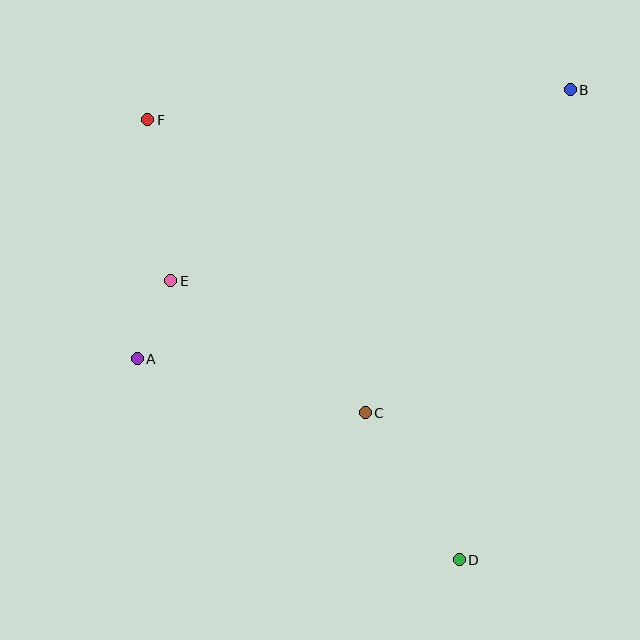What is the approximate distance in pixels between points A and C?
The distance between A and C is approximately 234 pixels.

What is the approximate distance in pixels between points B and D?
The distance between B and D is approximately 483 pixels.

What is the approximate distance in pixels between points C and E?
The distance between C and E is approximately 235 pixels.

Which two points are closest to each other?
Points A and E are closest to each other.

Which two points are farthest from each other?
Points D and F are farthest from each other.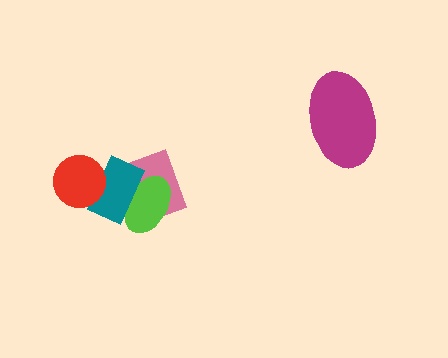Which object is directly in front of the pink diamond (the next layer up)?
The lime ellipse is directly in front of the pink diamond.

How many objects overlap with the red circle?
1 object overlaps with the red circle.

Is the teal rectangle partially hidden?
Yes, it is partially covered by another shape.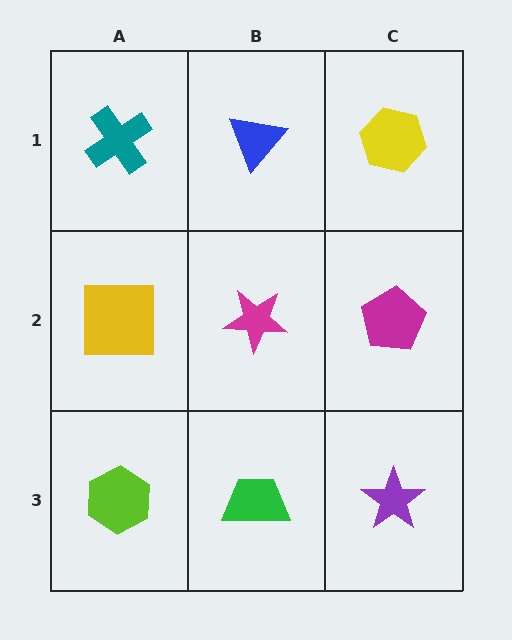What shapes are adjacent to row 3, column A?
A yellow square (row 2, column A), a green trapezoid (row 3, column B).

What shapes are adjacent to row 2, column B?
A blue triangle (row 1, column B), a green trapezoid (row 3, column B), a yellow square (row 2, column A), a magenta pentagon (row 2, column C).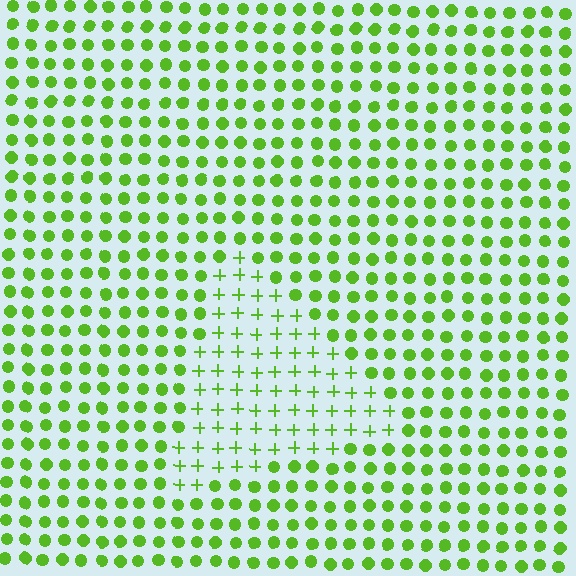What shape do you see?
I see a triangle.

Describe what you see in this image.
The image is filled with small lime elements arranged in a uniform grid. A triangle-shaped region contains plus signs, while the surrounding area contains circles. The boundary is defined purely by the change in element shape.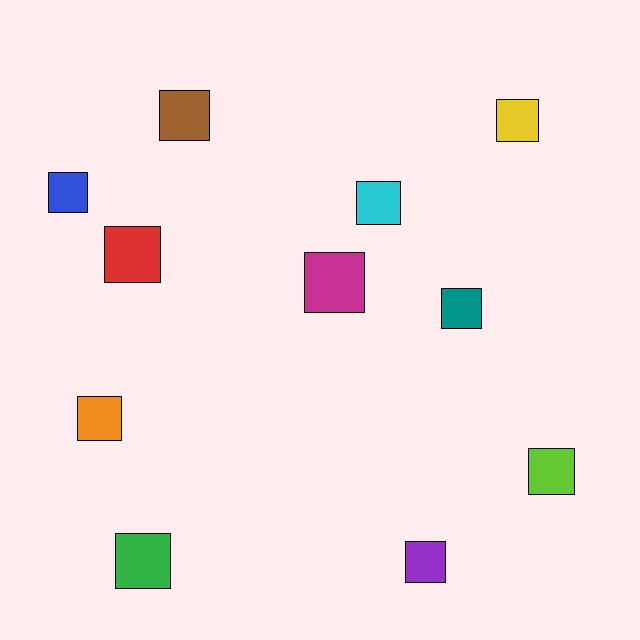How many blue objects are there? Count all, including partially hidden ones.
There is 1 blue object.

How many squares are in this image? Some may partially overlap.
There are 11 squares.